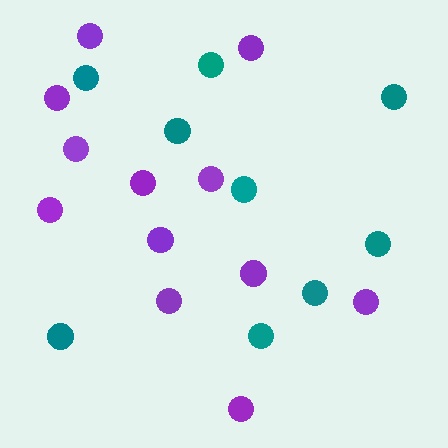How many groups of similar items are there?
There are 2 groups: one group of teal circles (9) and one group of purple circles (12).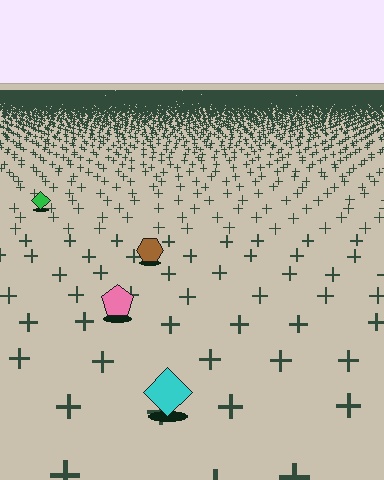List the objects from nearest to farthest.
From nearest to farthest: the cyan diamond, the pink pentagon, the brown hexagon, the green diamond.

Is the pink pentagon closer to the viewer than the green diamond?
Yes. The pink pentagon is closer — you can tell from the texture gradient: the ground texture is coarser near it.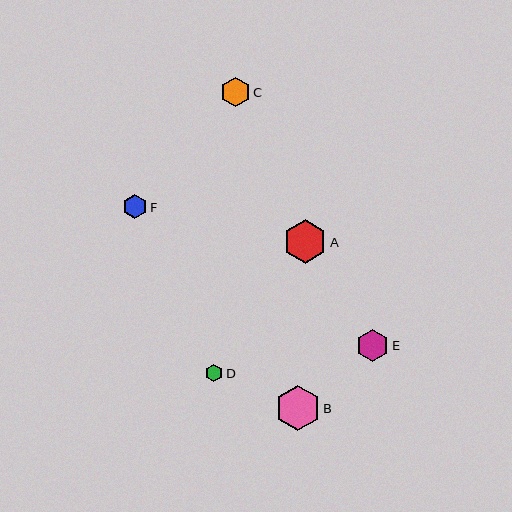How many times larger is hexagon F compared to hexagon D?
Hexagon F is approximately 1.4 times the size of hexagon D.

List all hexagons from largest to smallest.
From largest to smallest: B, A, E, C, F, D.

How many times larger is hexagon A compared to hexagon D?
Hexagon A is approximately 2.5 times the size of hexagon D.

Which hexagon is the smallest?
Hexagon D is the smallest with a size of approximately 18 pixels.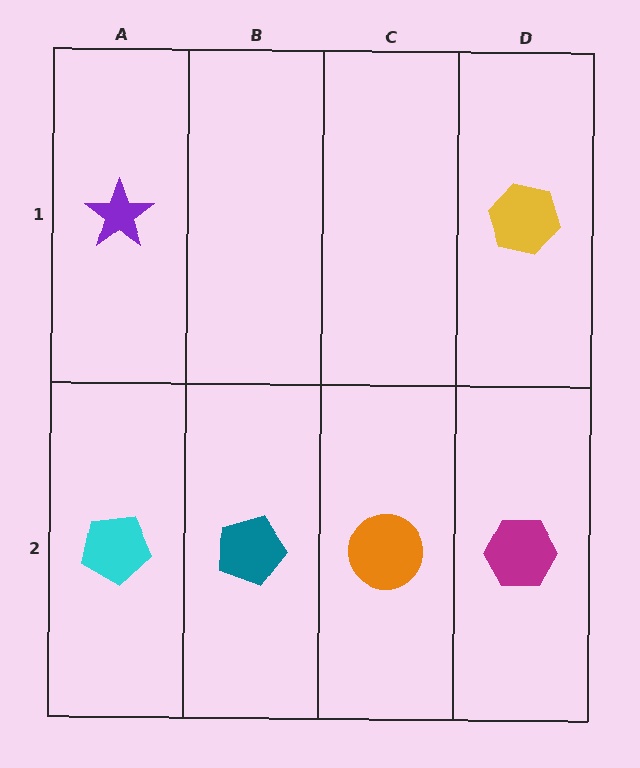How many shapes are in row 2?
4 shapes.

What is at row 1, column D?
A yellow hexagon.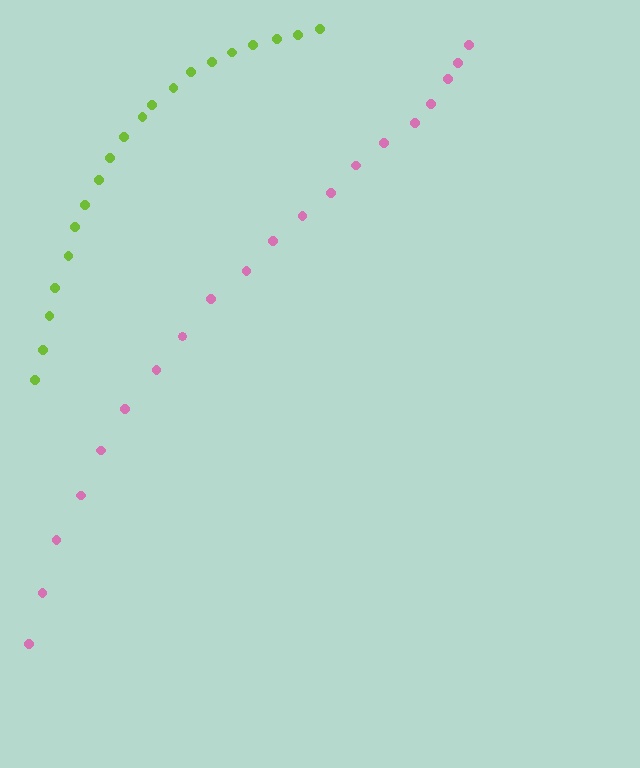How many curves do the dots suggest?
There are 2 distinct paths.